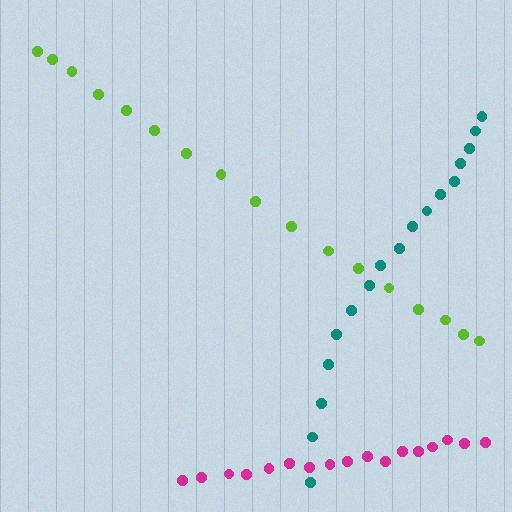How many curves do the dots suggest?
There are 3 distinct paths.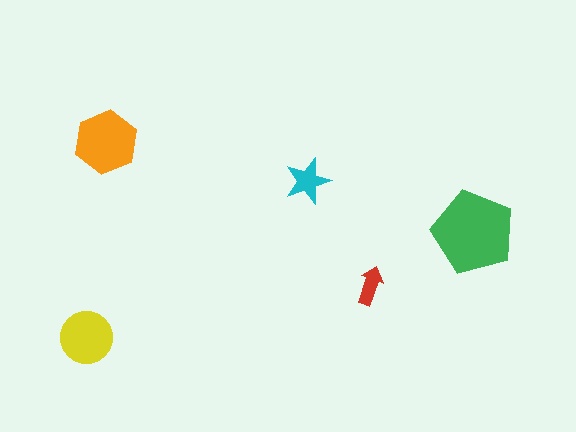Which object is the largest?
The green pentagon.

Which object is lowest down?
The yellow circle is bottommost.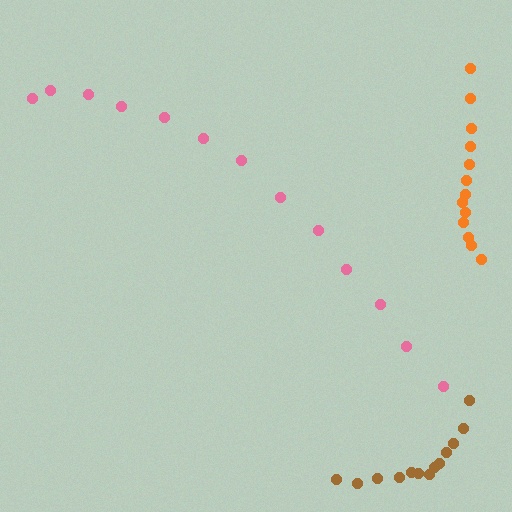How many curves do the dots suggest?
There are 3 distinct paths.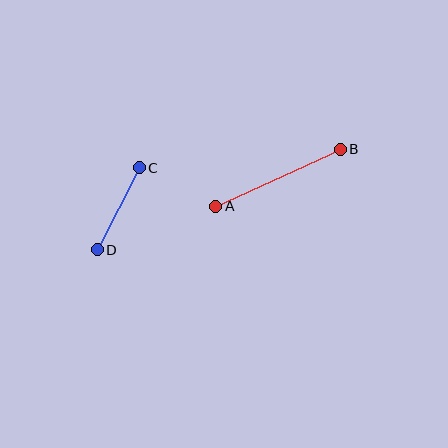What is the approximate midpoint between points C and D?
The midpoint is at approximately (118, 209) pixels.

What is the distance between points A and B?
The distance is approximately 137 pixels.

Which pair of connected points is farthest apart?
Points A and B are farthest apart.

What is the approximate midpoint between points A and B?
The midpoint is at approximately (278, 178) pixels.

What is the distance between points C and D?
The distance is approximately 92 pixels.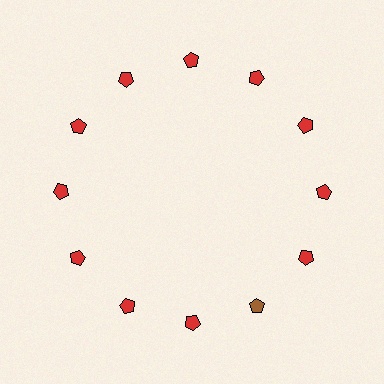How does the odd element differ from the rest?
It has a different color: brown instead of red.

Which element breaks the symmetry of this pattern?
The brown pentagon at roughly the 5 o'clock position breaks the symmetry. All other shapes are red pentagons.